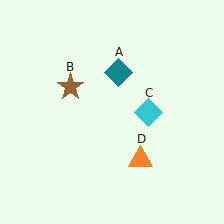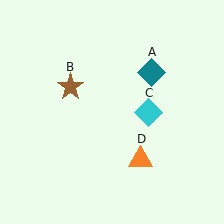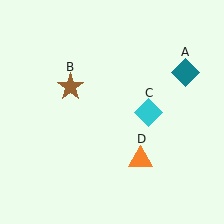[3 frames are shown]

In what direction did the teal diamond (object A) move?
The teal diamond (object A) moved right.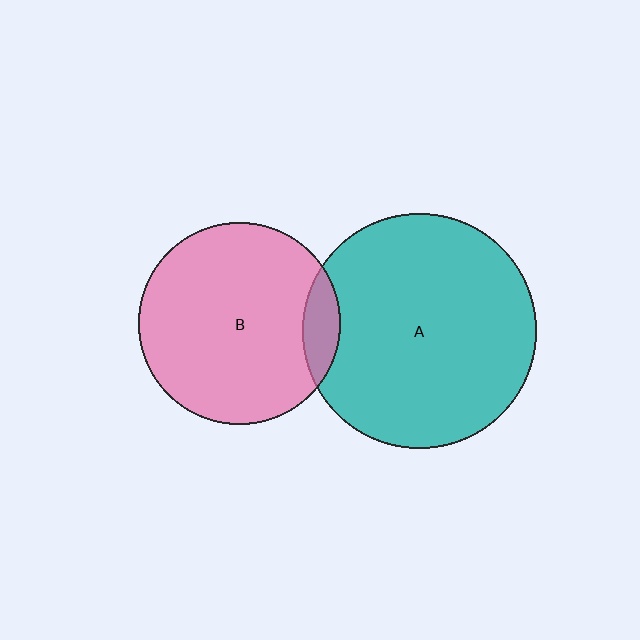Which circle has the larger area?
Circle A (teal).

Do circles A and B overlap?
Yes.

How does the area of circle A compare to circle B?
Approximately 1.4 times.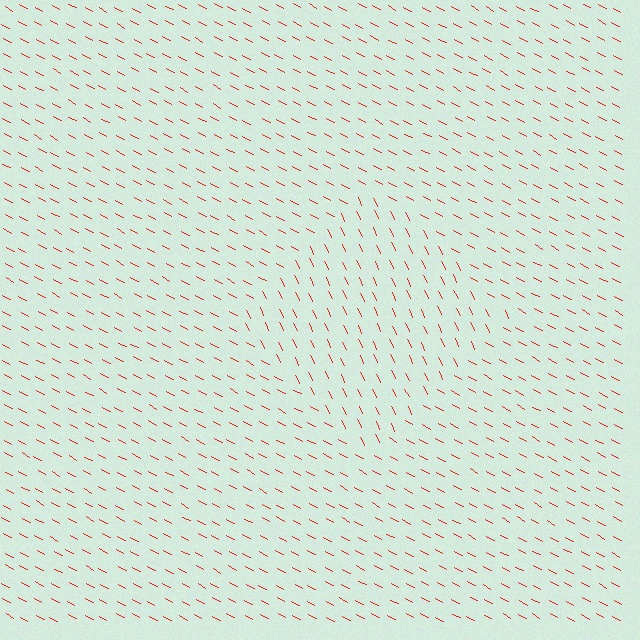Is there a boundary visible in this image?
Yes, there is a texture boundary formed by a change in line orientation.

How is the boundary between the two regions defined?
The boundary is defined purely by a change in line orientation (approximately 37 degrees difference). All lines are the same color and thickness.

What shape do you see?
I see a diamond.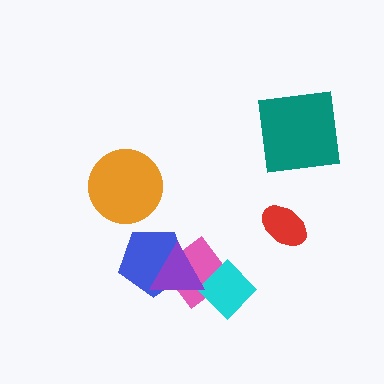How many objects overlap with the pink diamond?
3 objects overlap with the pink diamond.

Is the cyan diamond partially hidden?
Yes, it is partially covered by another shape.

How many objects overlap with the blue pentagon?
2 objects overlap with the blue pentagon.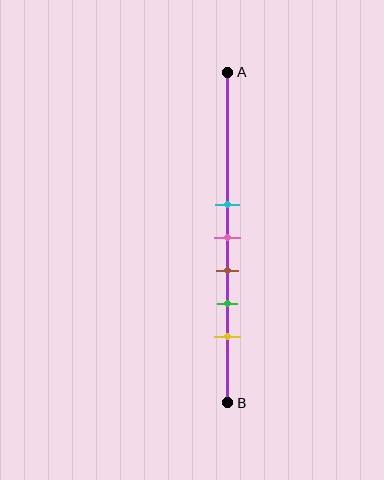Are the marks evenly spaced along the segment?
Yes, the marks are approximately evenly spaced.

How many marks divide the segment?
There are 5 marks dividing the segment.